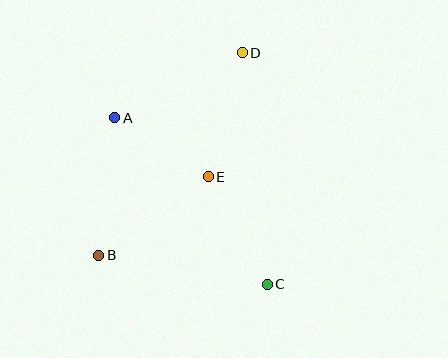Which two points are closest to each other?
Points A and E are closest to each other.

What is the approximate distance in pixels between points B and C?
The distance between B and C is approximately 171 pixels.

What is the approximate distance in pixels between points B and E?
The distance between B and E is approximately 135 pixels.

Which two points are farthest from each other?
Points B and D are farthest from each other.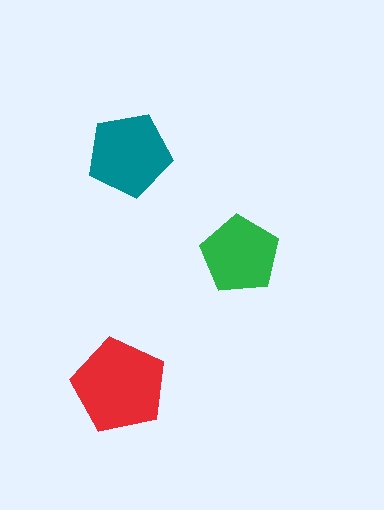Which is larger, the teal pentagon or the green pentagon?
The teal one.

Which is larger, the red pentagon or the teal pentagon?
The red one.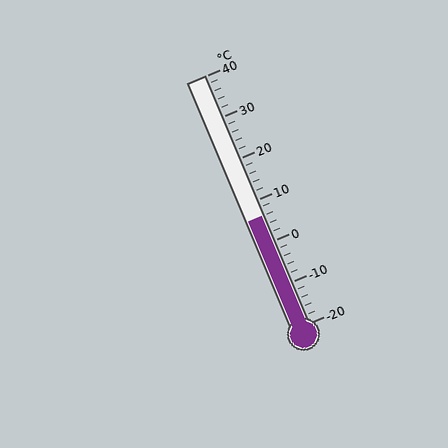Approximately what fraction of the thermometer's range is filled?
The thermometer is filled to approximately 45% of its range.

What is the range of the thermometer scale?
The thermometer scale ranges from -20°C to 40°C.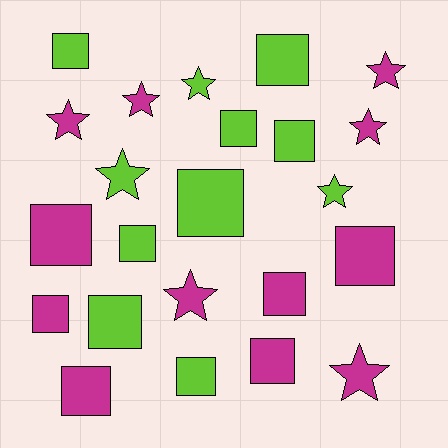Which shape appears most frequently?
Square, with 14 objects.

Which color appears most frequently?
Magenta, with 12 objects.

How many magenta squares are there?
There are 6 magenta squares.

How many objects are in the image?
There are 23 objects.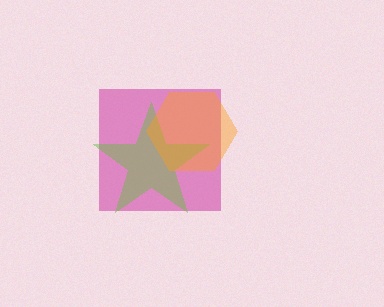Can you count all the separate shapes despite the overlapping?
Yes, there are 3 separate shapes.